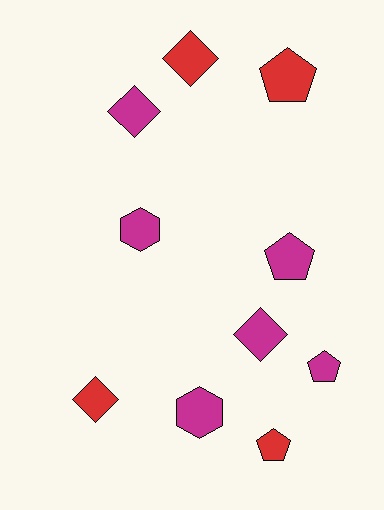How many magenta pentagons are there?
There are 2 magenta pentagons.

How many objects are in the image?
There are 10 objects.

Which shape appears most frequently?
Diamond, with 4 objects.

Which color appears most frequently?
Magenta, with 6 objects.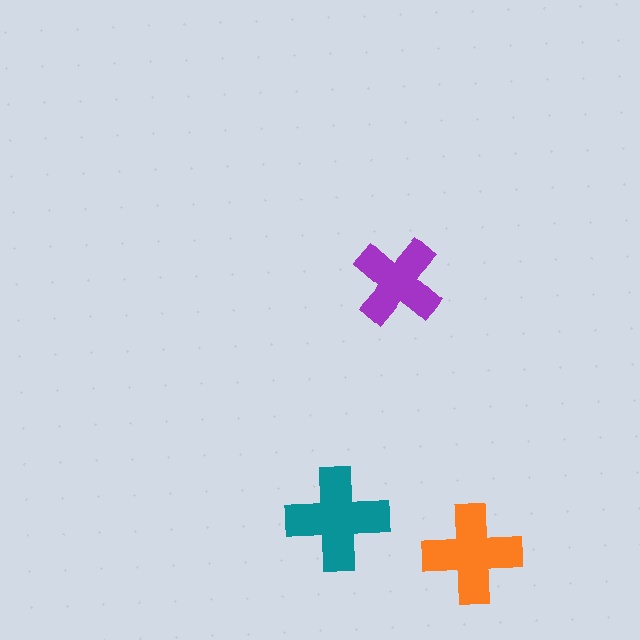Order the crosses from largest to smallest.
the teal one, the orange one, the purple one.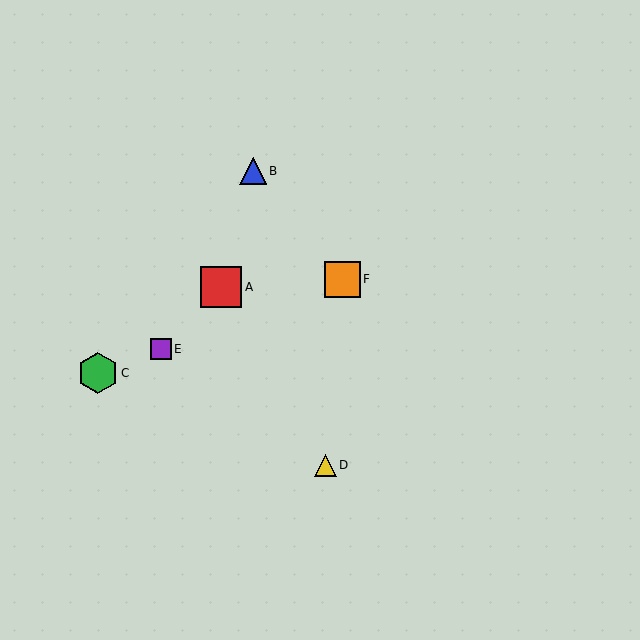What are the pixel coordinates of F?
Object F is at (342, 279).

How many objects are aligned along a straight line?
3 objects (C, E, F) are aligned along a straight line.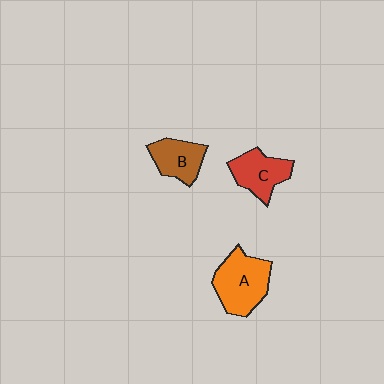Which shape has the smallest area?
Shape B (brown).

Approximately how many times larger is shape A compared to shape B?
Approximately 1.5 times.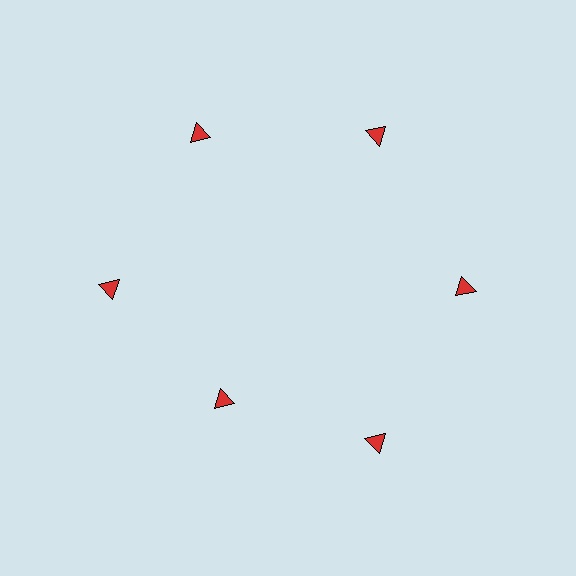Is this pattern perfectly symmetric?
No. The 6 red triangles are arranged in a ring, but one element near the 7 o'clock position is pulled inward toward the center, breaking the 6-fold rotational symmetry.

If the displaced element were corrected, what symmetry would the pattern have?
It would have 6-fold rotational symmetry — the pattern would map onto itself every 60 degrees.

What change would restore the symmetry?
The symmetry would be restored by moving it outward, back onto the ring so that all 6 triangles sit at equal angles and equal distance from the center.